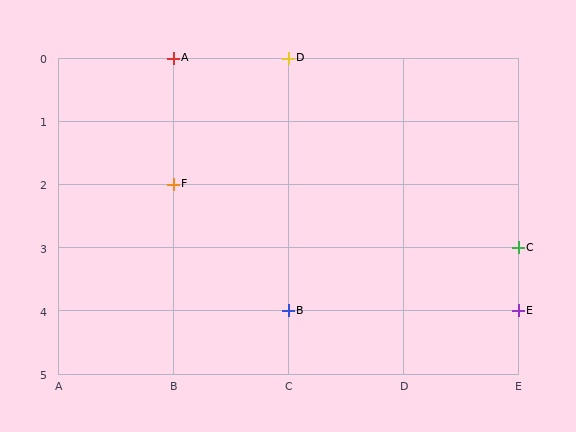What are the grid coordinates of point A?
Point A is at grid coordinates (B, 0).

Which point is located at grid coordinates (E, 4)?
Point E is at (E, 4).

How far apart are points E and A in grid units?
Points E and A are 3 columns and 4 rows apart (about 5.0 grid units diagonally).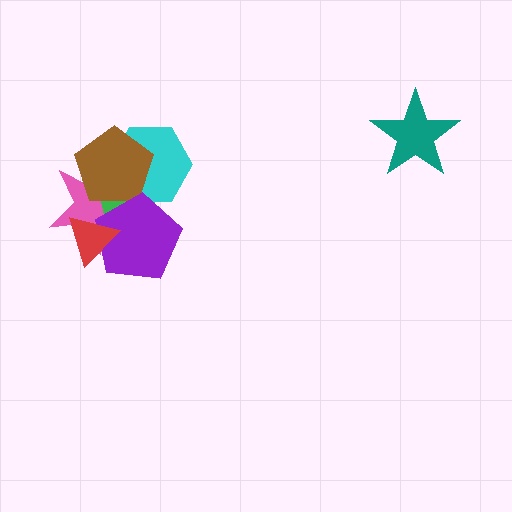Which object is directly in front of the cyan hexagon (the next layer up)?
The brown pentagon is directly in front of the cyan hexagon.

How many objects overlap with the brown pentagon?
4 objects overlap with the brown pentagon.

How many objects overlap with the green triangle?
5 objects overlap with the green triangle.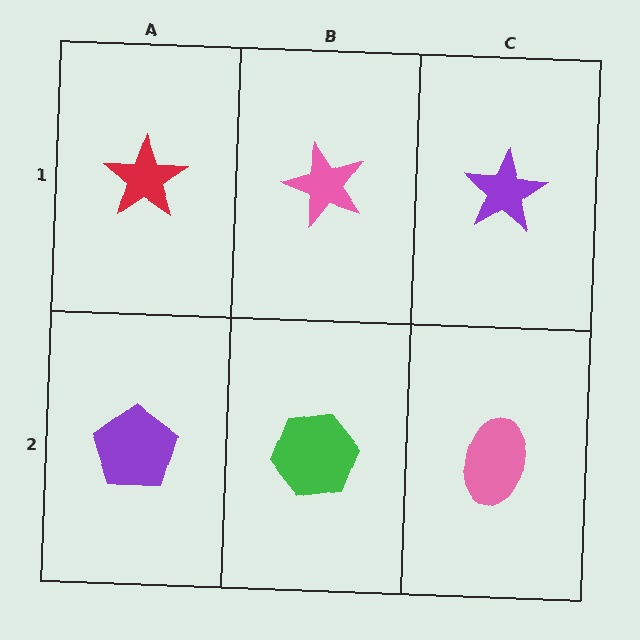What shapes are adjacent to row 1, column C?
A pink ellipse (row 2, column C), a pink star (row 1, column B).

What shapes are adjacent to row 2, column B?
A pink star (row 1, column B), a purple pentagon (row 2, column A), a pink ellipse (row 2, column C).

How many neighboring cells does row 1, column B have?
3.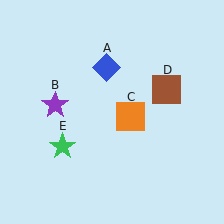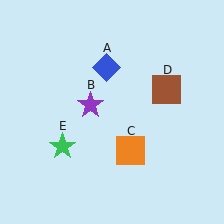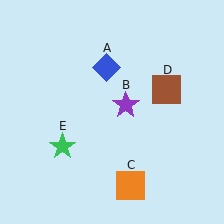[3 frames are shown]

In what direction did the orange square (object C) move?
The orange square (object C) moved down.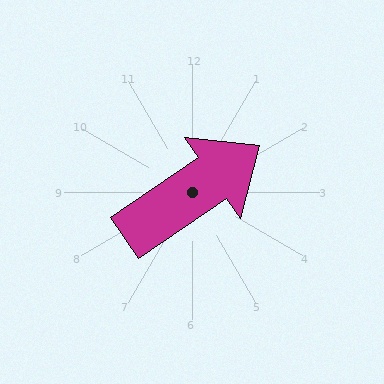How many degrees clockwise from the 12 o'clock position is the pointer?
Approximately 56 degrees.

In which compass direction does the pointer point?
Northeast.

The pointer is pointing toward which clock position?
Roughly 2 o'clock.